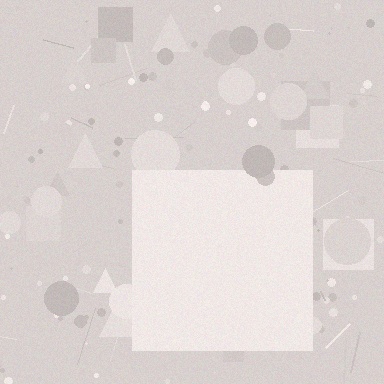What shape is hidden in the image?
A square is hidden in the image.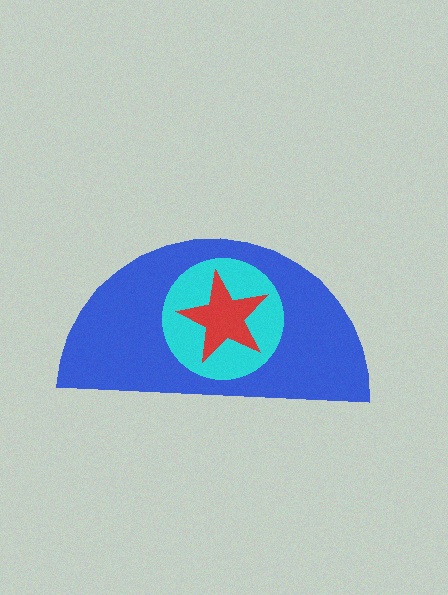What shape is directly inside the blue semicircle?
The cyan circle.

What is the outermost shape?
The blue semicircle.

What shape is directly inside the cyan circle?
The red star.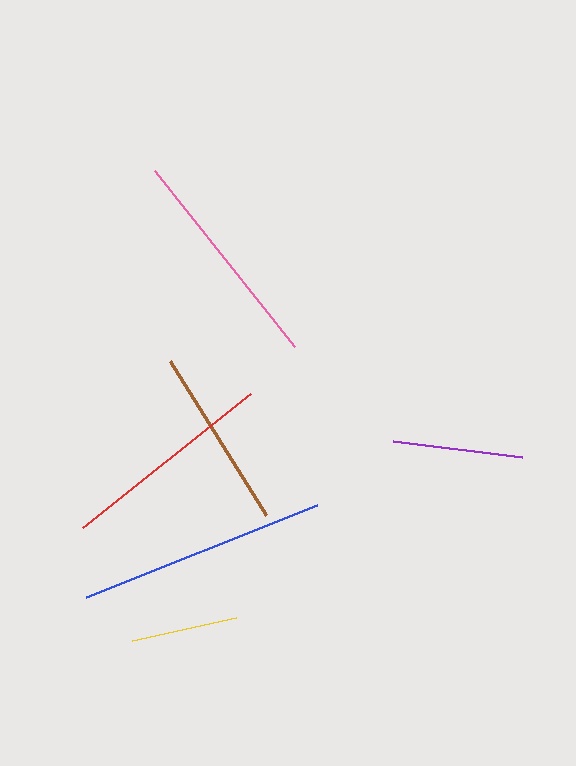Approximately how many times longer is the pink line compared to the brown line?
The pink line is approximately 1.2 times the length of the brown line.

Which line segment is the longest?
The blue line is the longest at approximately 248 pixels.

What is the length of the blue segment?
The blue segment is approximately 248 pixels long.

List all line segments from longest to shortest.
From longest to shortest: blue, pink, red, brown, purple, yellow.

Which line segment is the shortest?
The yellow line is the shortest at approximately 107 pixels.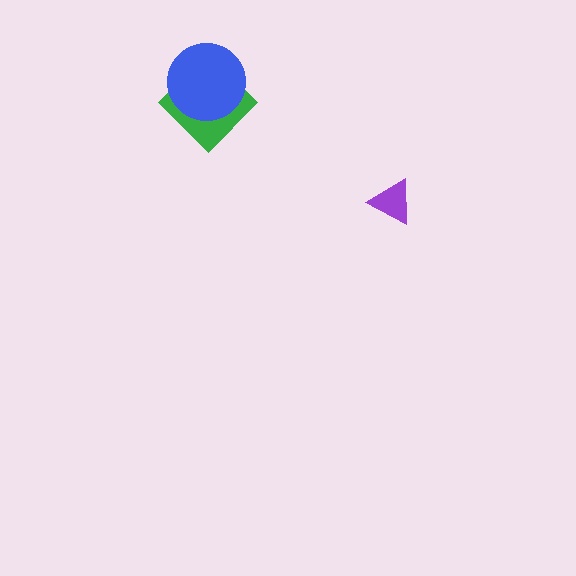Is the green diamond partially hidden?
Yes, it is partially covered by another shape.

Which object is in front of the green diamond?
The blue circle is in front of the green diamond.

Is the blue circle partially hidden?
No, no other shape covers it.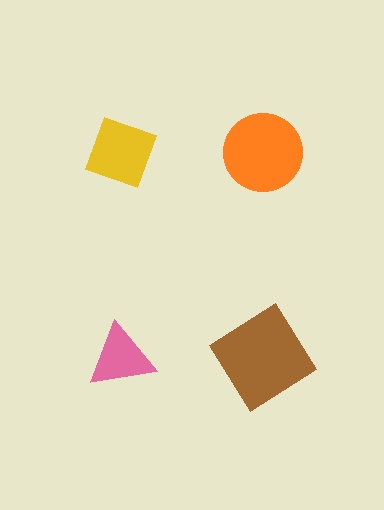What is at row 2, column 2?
A brown diamond.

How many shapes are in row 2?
2 shapes.